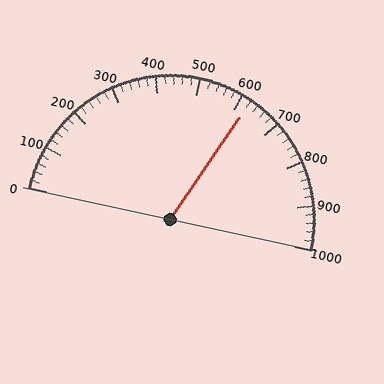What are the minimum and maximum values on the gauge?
The gauge ranges from 0 to 1000.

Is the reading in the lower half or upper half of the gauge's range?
The reading is in the upper half of the range (0 to 1000).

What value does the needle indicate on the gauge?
The needle indicates approximately 620.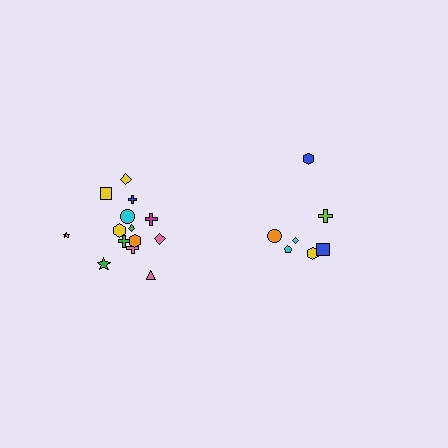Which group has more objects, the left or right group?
The left group.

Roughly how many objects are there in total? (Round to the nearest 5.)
Roughly 20 objects in total.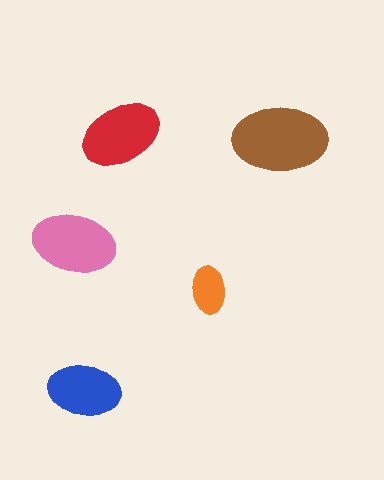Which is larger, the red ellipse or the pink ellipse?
The pink one.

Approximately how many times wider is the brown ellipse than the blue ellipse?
About 1.5 times wider.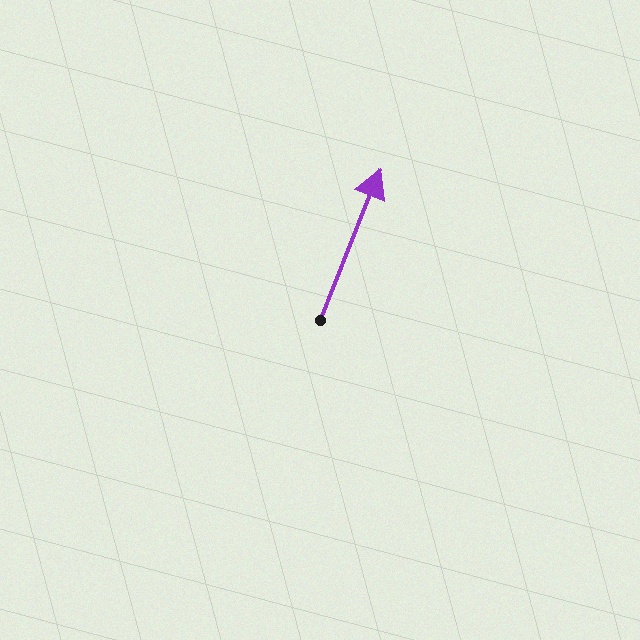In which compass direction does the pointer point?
North.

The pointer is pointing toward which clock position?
Roughly 1 o'clock.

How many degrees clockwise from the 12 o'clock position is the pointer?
Approximately 22 degrees.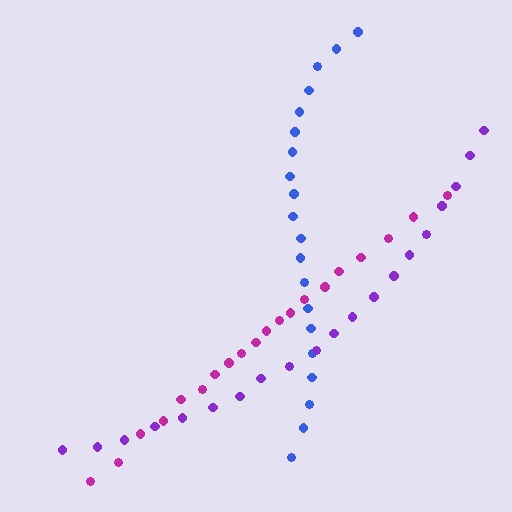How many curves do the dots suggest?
There are 3 distinct paths.